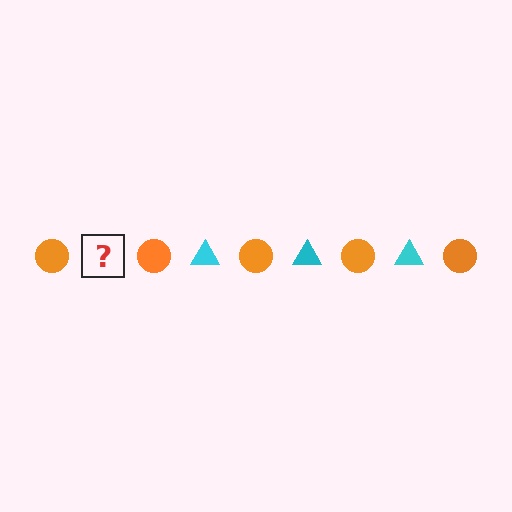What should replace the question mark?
The question mark should be replaced with a cyan triangle.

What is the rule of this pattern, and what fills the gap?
The rule is that the pattern alternates between orange circle and cyan triangle. The gap should be filled with a cyan triangle.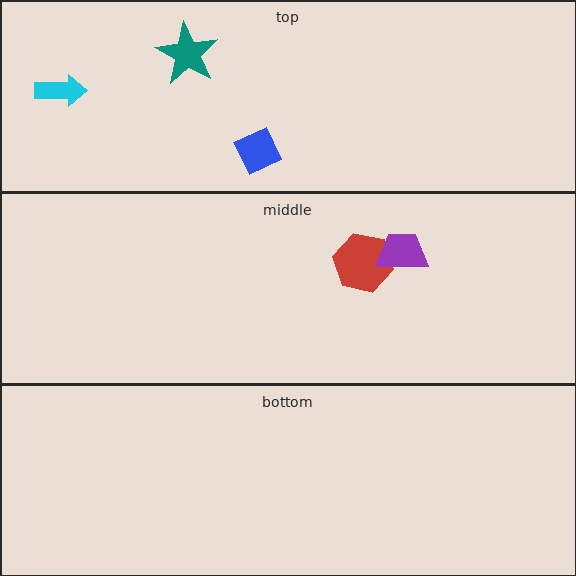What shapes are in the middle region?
The red hexagon, the purple trapezoid.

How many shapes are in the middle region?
2.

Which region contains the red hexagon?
The middle region.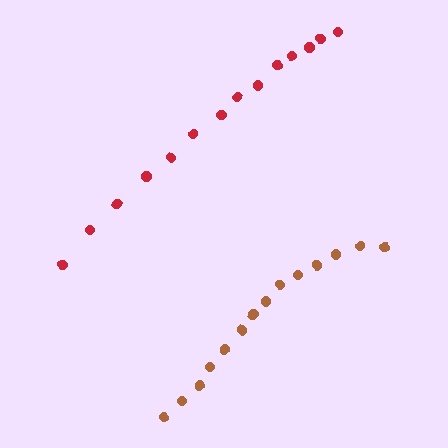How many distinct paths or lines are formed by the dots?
There are 2 distinct paths.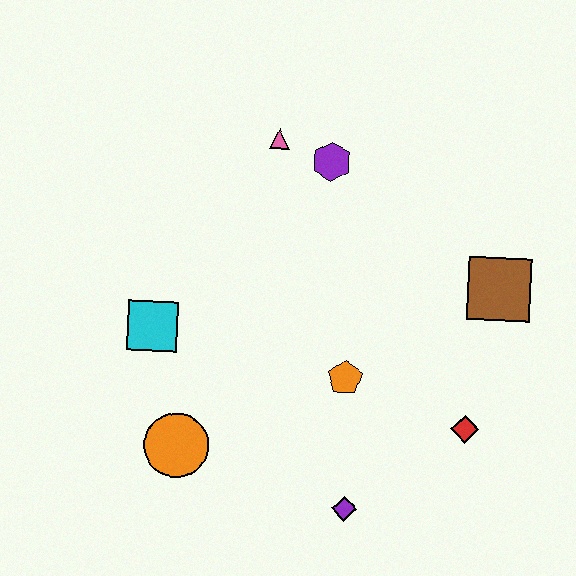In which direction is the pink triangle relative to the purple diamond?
The pink triangle is above the purple diamond.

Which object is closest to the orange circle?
The cyan square is closest to the orange circle.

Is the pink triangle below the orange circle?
No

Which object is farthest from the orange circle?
The brown square is farthest from the orange circle.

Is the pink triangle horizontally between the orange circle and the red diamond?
Yes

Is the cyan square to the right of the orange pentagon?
No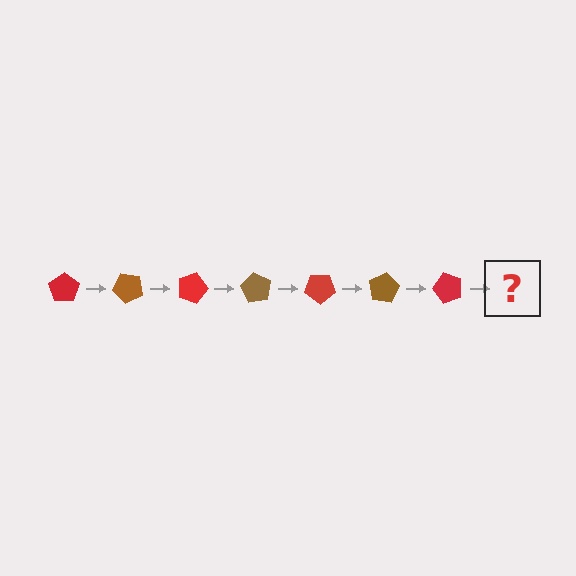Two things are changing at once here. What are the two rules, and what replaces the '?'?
The two rules are that it rotates 45 degrees each step and the color cycles through red and brown. The '?' should be a brown pentagon, rotated 315 degrees from the start.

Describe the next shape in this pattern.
It should be a brown pentagon, rotated 315 degrees from the start.